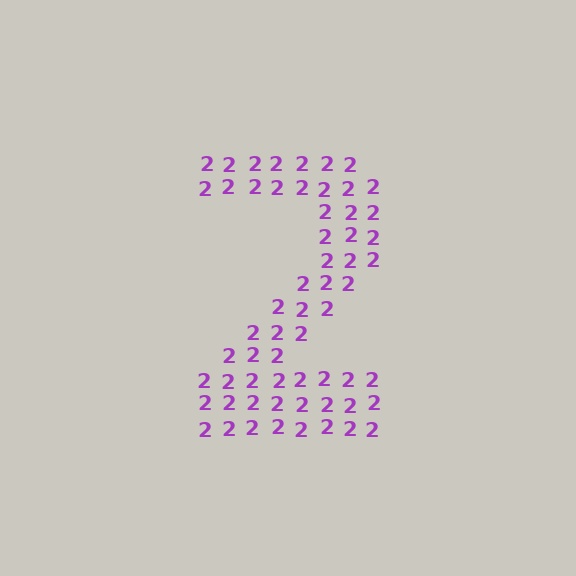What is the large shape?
The large shape is the digit 2.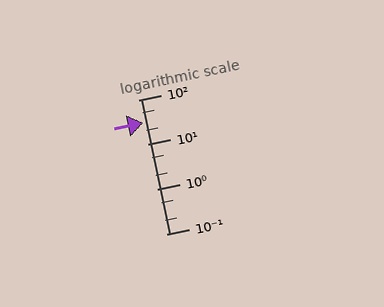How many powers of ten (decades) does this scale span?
The scale spans 3 decades, from 0.1 to 100.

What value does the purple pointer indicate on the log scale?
The pointer indicates approximately 31.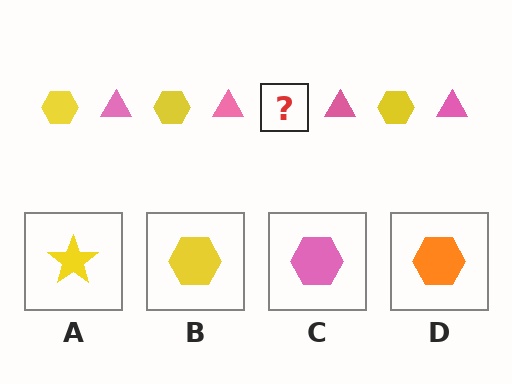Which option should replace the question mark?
Option B.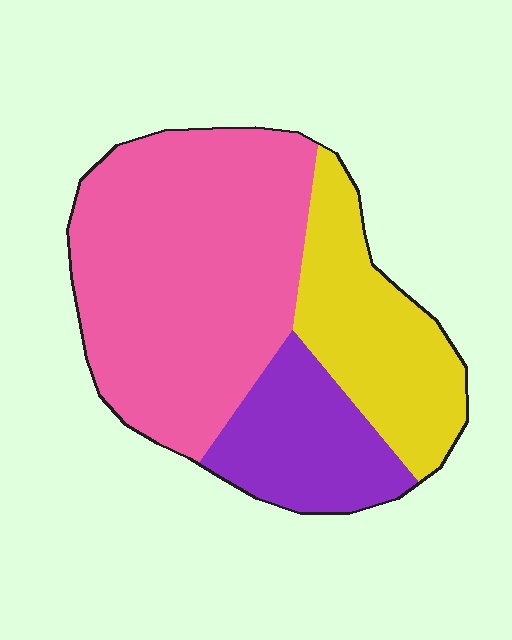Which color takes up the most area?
Pink, at roughly 55%.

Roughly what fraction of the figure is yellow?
Yellow takes up about one quarter (1/4) of the figure.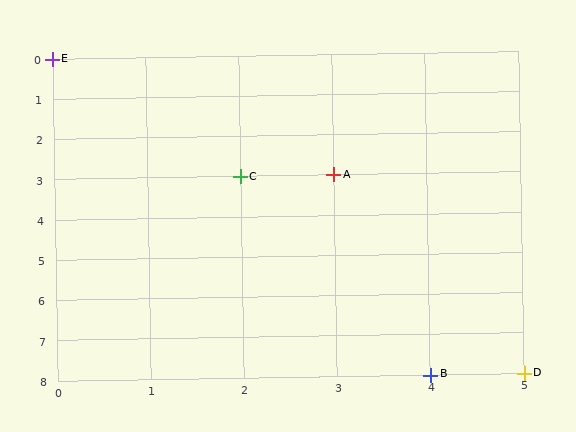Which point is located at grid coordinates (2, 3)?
Point C is at (2, 3).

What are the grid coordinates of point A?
Point A is at grid coordinates (3, 3).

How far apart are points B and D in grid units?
Points B and D are 1 column apart.